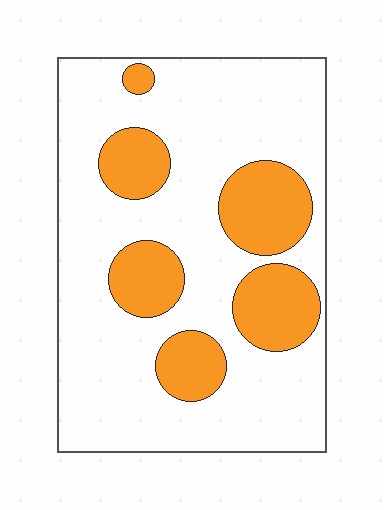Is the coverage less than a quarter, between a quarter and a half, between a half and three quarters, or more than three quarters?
Between a quarter and a half.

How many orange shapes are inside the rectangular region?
6.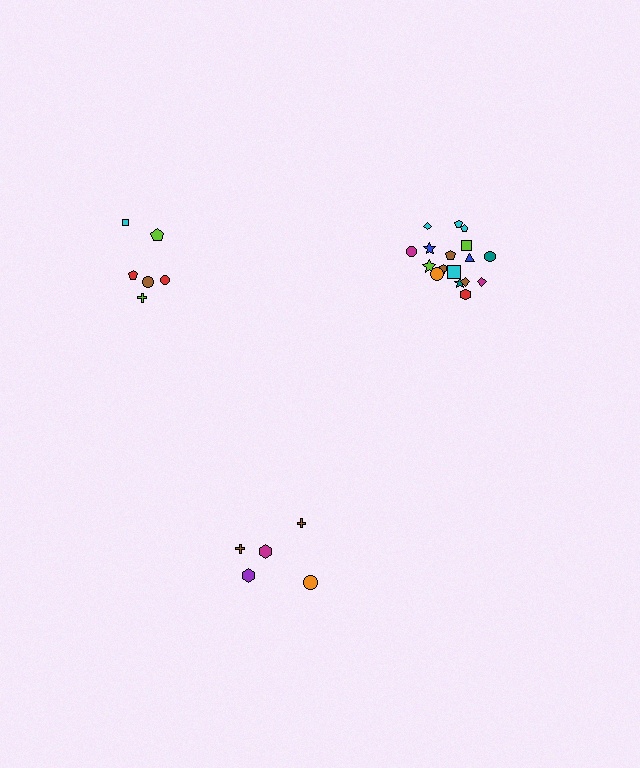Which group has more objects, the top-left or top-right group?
The top-right group.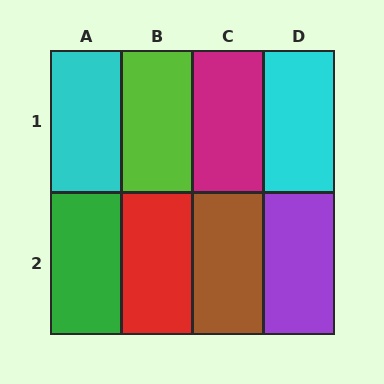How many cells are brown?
1 cell is brown.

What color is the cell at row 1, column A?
Cyan.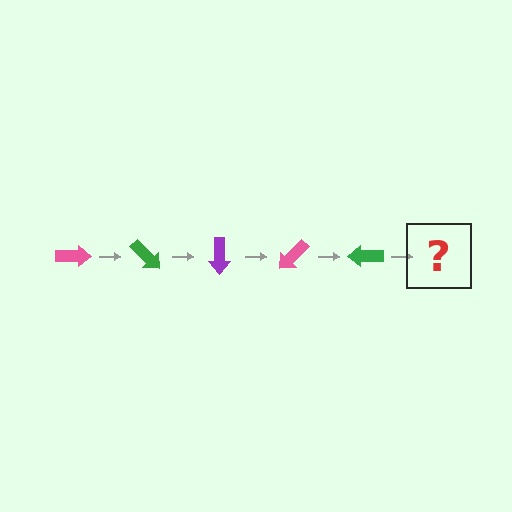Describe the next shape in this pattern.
It should be a purple arrow, rotated 225 degrees from the start.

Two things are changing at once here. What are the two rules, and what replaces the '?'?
The two rules are that it rotates 45 degrees each step and the color cycles through pink, green, and purple. The '?' should be a purple arrow, rotated 225 degrees from the start.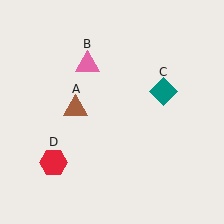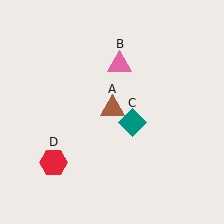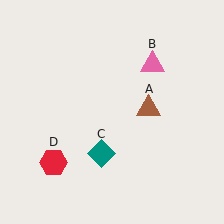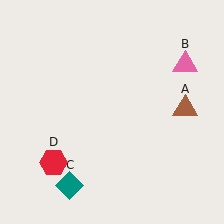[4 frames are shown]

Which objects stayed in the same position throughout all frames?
Red hexagon (object D) remained stationary.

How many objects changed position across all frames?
3 objects changed position: brown triangle (object A), pink triangle (object B), teal diamond (object C).